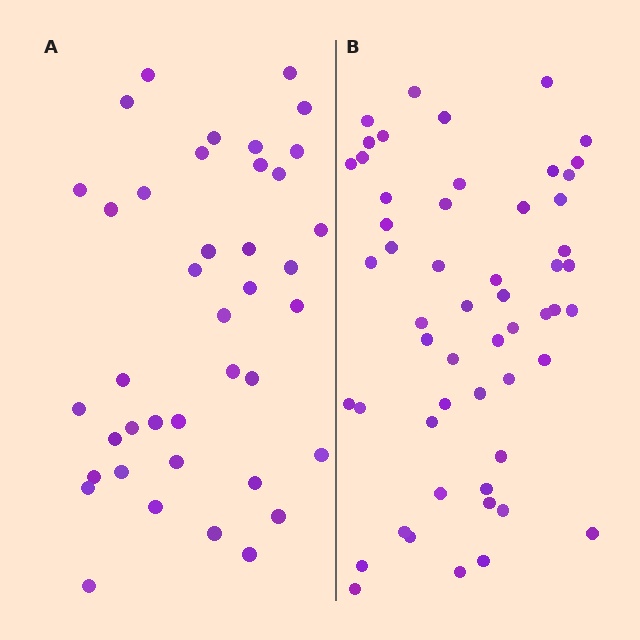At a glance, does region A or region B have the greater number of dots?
Region B (the right region) has more dots.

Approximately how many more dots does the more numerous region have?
Region B has approximately 15 more dots than region A.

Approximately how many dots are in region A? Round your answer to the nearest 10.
About 40 dots.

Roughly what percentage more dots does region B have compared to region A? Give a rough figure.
About 35% more.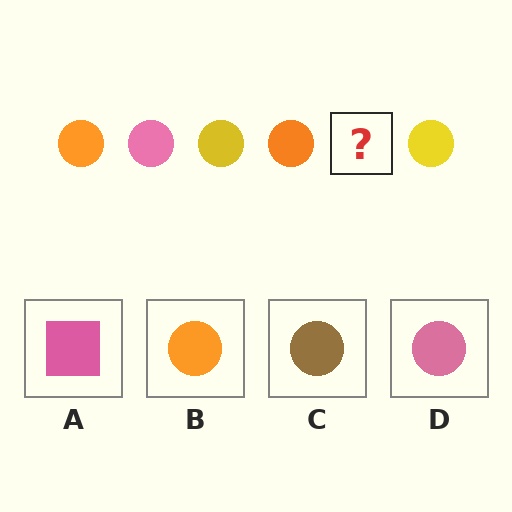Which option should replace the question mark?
Option D.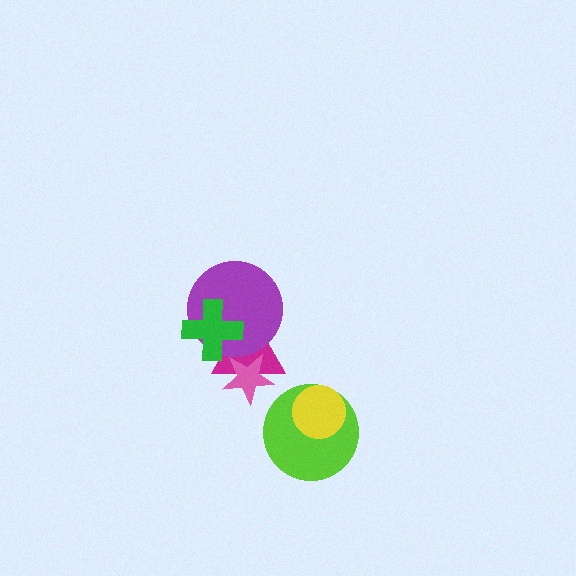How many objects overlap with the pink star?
1 object overlaps with the pink star.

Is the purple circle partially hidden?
Yes, it is partially covered by another shape.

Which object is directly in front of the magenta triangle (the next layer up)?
The purple circle is directly in front of the magenta triangle.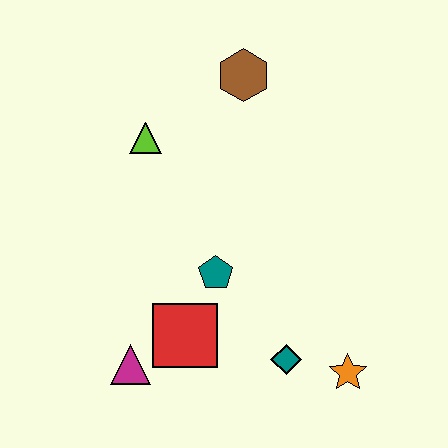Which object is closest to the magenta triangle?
The red square is closest to the magenta triangle.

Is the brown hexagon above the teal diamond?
Yes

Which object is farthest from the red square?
The brown hexagon is farthest from the red square.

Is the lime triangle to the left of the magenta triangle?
No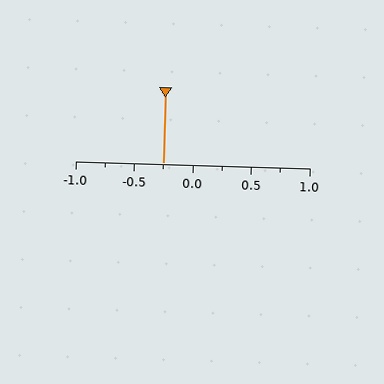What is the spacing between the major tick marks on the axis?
The major ticks are spaced 0.5 apart.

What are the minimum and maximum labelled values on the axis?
The axis runs from -1.0 to 1.0.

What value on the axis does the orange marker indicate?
The marker indicates approximately -0.25.